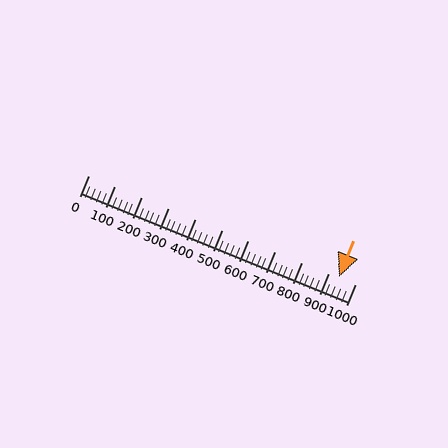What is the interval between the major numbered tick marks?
The major tick marks are spaced 100 units apart.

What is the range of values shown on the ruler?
The ruler shows values from 0 to 1000.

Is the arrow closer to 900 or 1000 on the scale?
The arrow is closer to 900.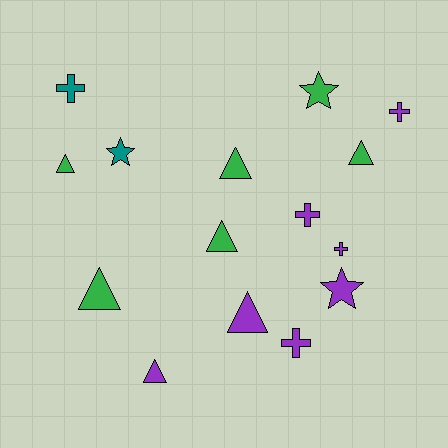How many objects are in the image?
There are 15 objects.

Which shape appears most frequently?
Triangle, with 7 objects.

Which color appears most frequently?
Purple, with 7 objects.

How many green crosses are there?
There are no green crosses.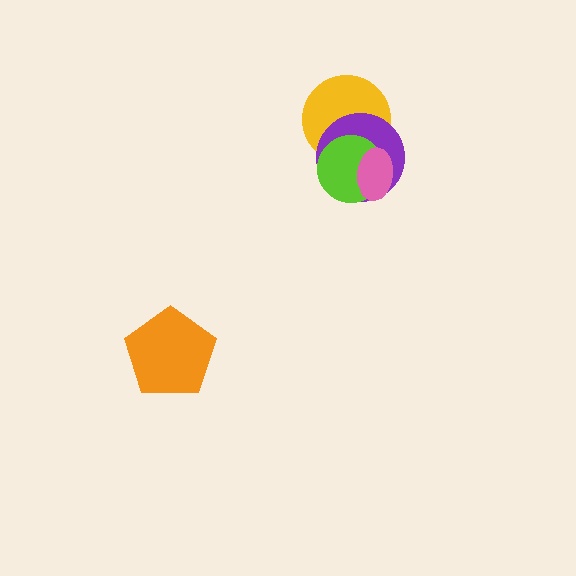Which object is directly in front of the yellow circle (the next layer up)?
The purple circle is directly in front of the yellow circle.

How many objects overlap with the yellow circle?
3 objects overlap with the yellow circle.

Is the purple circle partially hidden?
Yes, it is partially covered by another shape.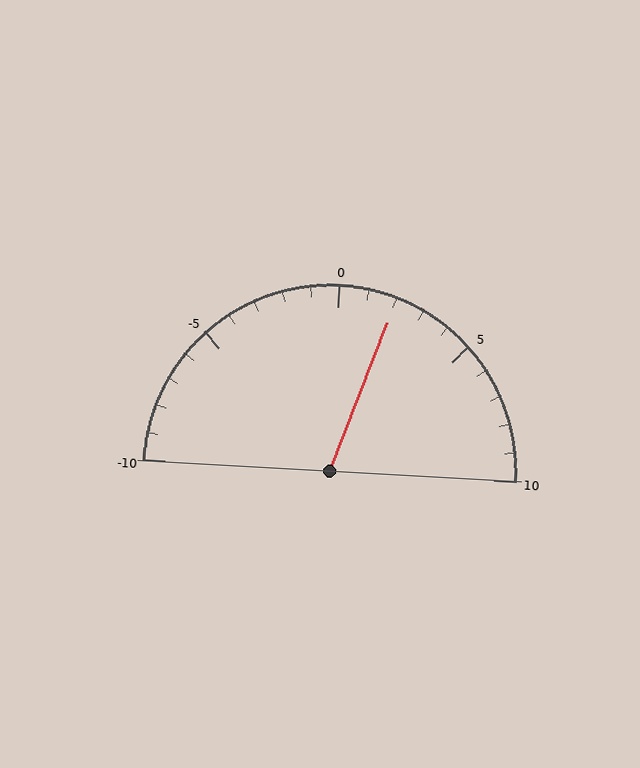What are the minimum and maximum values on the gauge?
The gauge ranges from -10 to 10.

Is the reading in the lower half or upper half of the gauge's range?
The reading is in the upper half of the range (-10 to 10).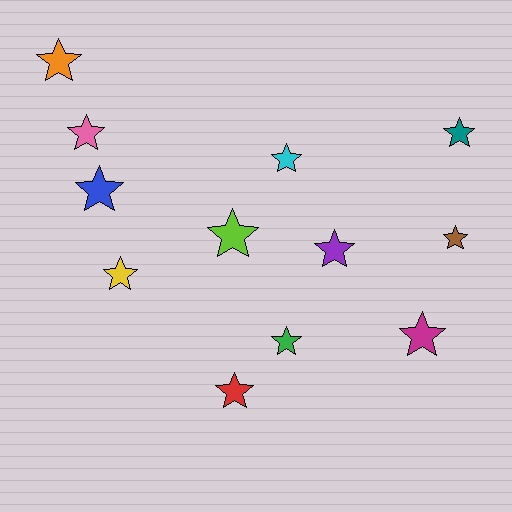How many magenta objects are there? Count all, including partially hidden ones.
There is 1 magenta object.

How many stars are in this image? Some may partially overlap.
There are 12 stars.